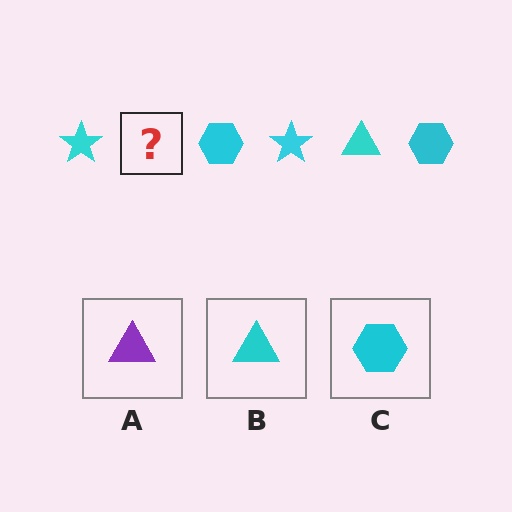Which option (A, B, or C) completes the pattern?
B.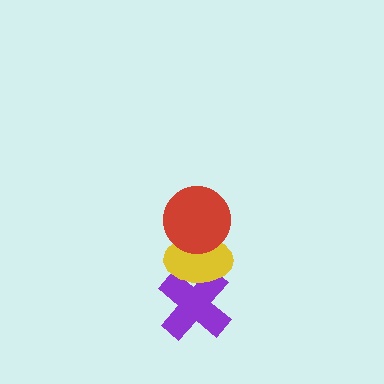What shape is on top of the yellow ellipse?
The red circle is on top of the yellow ellipse.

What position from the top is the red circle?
The red circle is 1st from the top.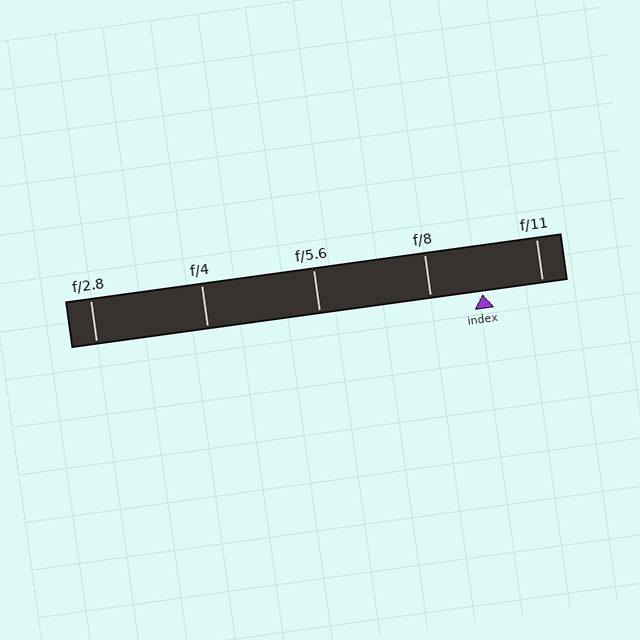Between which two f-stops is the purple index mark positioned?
The index mark is between f/8 and f/11.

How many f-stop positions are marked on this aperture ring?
There are 5 f-stop positions marked.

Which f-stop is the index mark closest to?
The index mark is closest to f/8.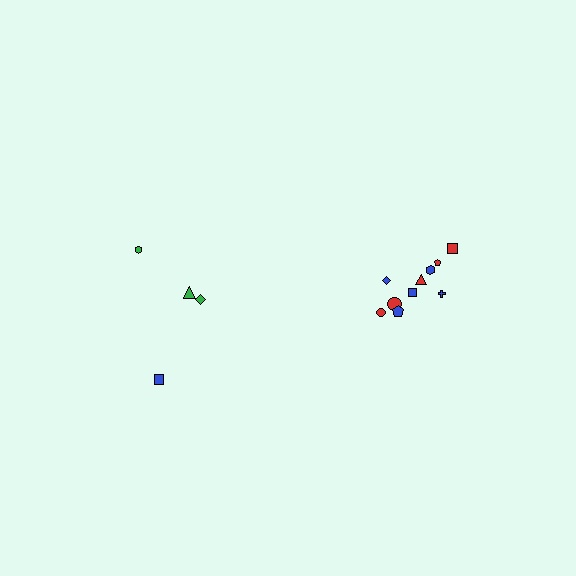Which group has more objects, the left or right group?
The right group.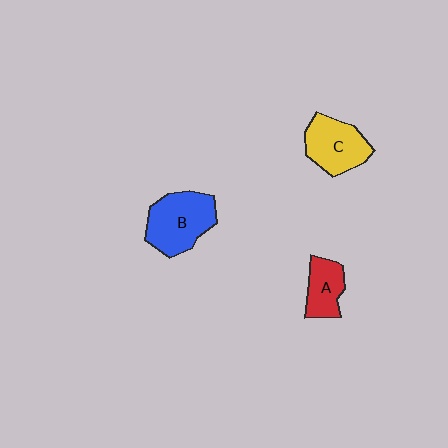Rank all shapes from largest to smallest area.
From largest to smallest: B (blue), C (yellow), A (red).